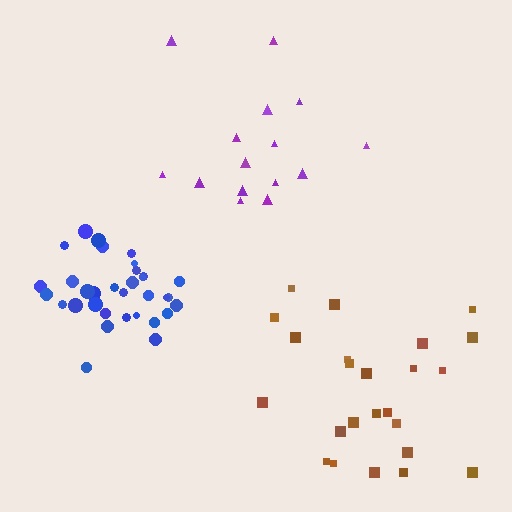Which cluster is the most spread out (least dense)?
Purple.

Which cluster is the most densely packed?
Blue.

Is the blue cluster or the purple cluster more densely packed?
Blue.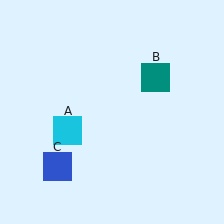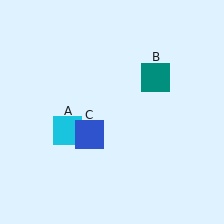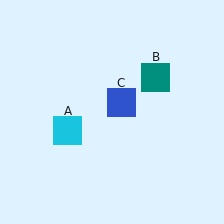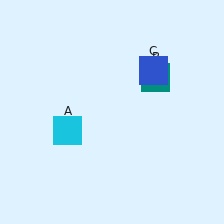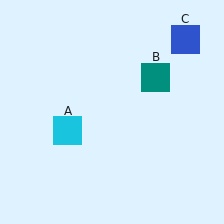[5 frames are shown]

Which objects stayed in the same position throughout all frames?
Cyan square (object A) and teal square (object B) remained stationary.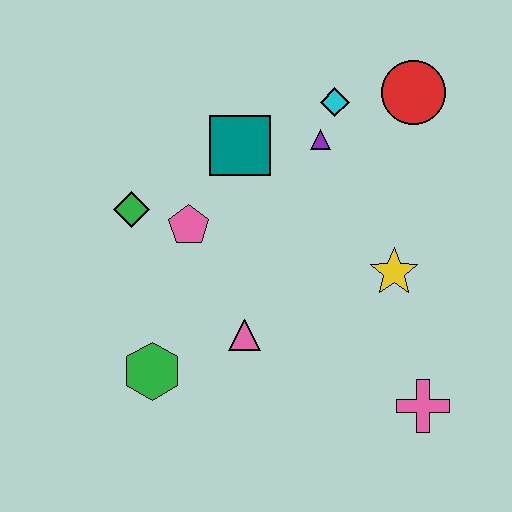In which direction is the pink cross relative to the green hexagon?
The pink cross is to the right of the green hexagon.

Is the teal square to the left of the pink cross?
Yes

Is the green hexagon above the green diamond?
No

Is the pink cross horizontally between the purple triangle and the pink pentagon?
No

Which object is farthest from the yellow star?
The green diamond is farthest from the yellow star.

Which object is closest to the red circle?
The cyan diamond is closest to the red circle.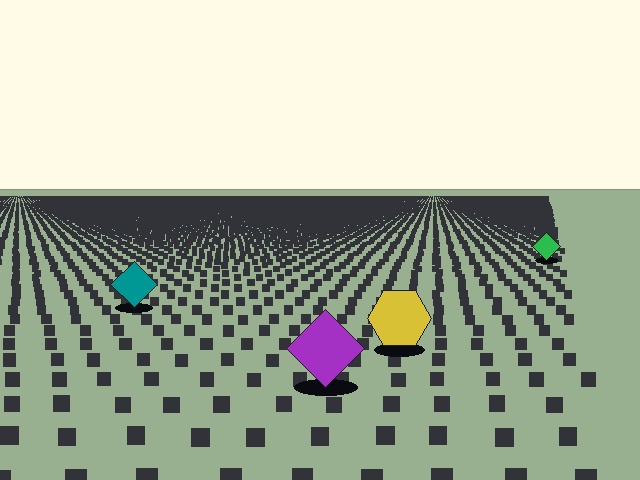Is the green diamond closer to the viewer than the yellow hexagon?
No. The yellow hexagon is closer — you can tell from the texture gradient: the ground texture is coarser near it.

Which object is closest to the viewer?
The purple diamond is closest. The texture marks near it are larger and more spread out.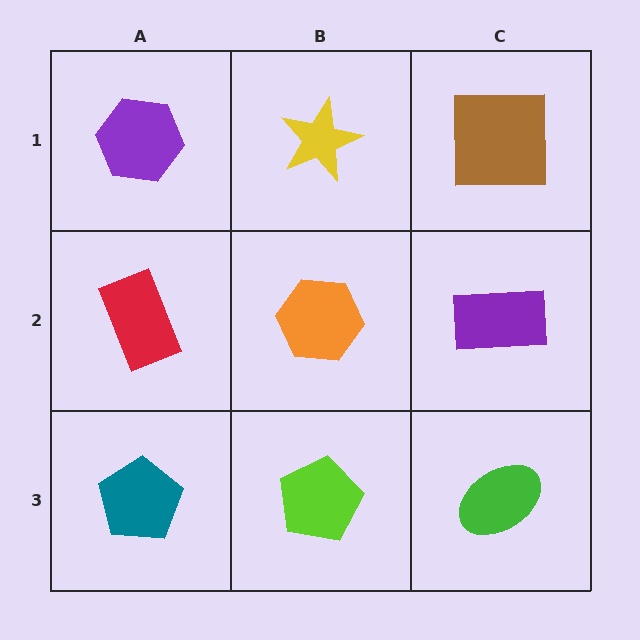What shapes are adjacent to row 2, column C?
A brown square (row 1, column C), a green ellipse (row 3, column C), an orange hexagon (row 2, column B).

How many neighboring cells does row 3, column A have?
2.